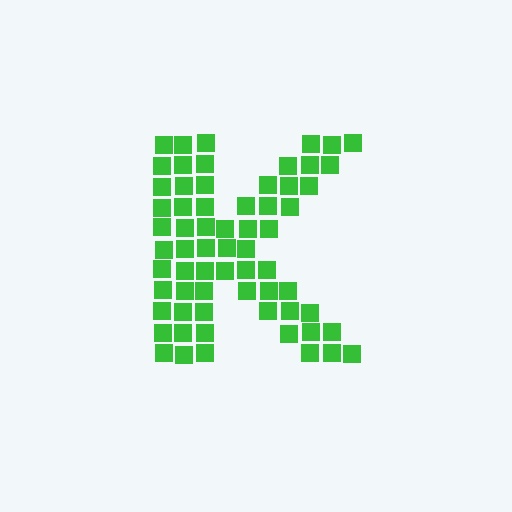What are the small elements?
The small elements are squares.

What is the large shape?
The large shape is the letter K.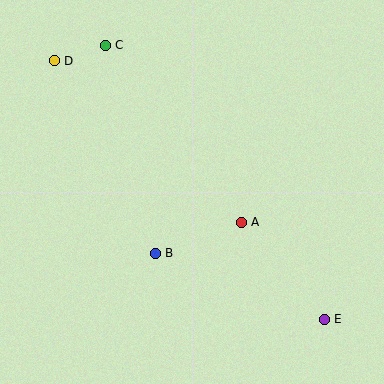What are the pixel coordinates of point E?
Point E is at (324, 319).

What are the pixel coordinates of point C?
Point C is at (105, 46).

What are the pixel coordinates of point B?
Point B is at (155, 253).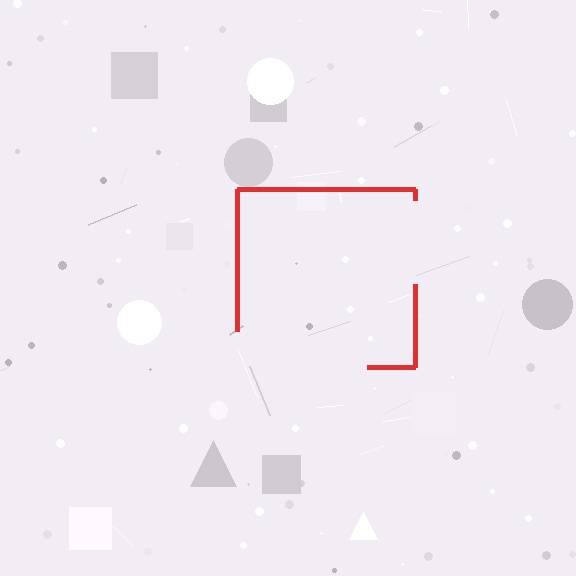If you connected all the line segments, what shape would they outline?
They would outline a square.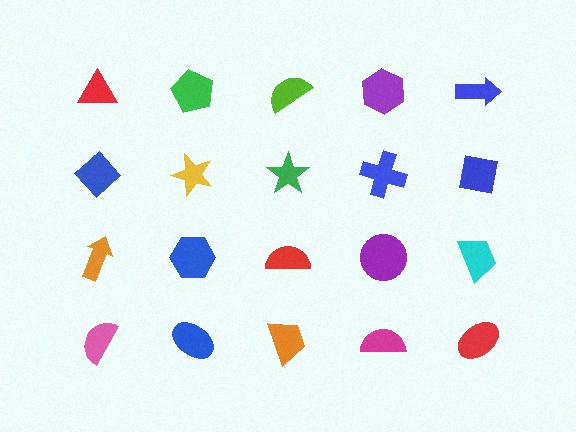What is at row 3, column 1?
An orange arrow.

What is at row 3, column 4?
A purple circle.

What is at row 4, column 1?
A pink semicircle.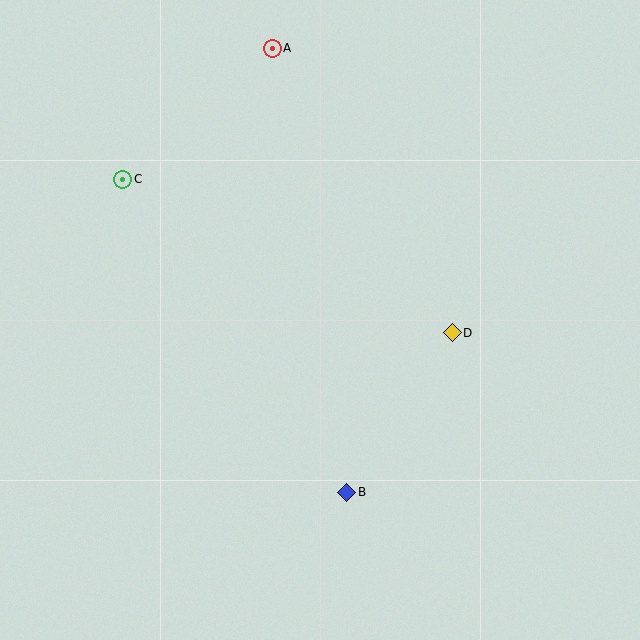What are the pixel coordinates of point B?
Point B is at (347, 492).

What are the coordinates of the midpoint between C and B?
The midpoint between C and B is at (235, 336).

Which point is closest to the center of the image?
Point D at (452, 333) is closest to the center.